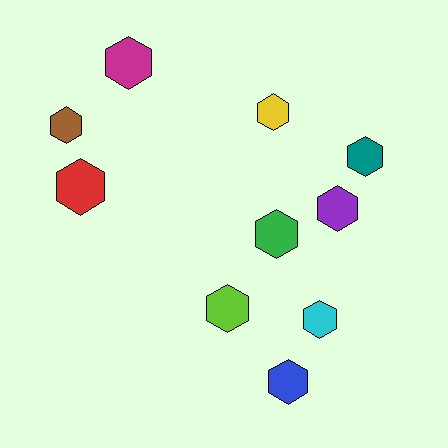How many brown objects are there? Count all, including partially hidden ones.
There is 1 brown object.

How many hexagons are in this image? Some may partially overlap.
There are 10 hexagons.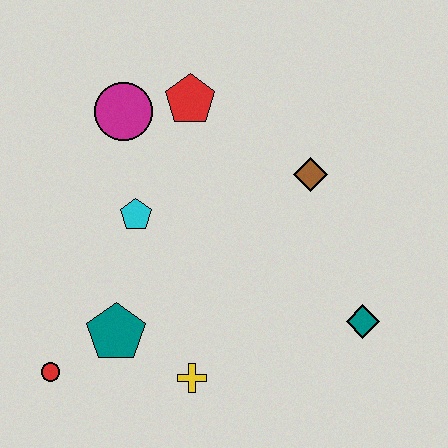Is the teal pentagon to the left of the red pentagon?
Yes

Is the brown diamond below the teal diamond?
No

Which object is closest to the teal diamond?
The brown diamond is closest to the teal diamond.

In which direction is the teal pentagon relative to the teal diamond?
The teal pentagon is to the left of the teal diamond.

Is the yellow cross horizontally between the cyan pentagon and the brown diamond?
Yes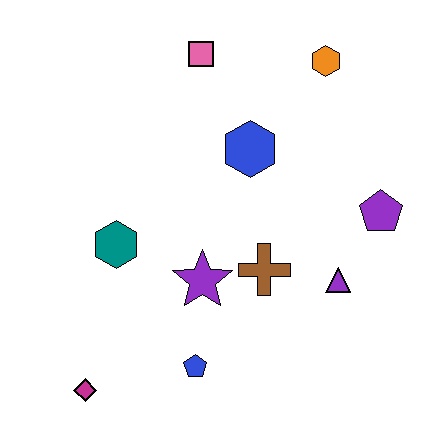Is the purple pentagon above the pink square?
No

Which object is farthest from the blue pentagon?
The orange hexagon is farthest from the blue pentagon.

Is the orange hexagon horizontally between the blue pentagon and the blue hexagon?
No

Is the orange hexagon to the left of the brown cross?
No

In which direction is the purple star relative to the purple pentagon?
The purple star is to the left of the purple pentagon.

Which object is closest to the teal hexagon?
The purple star is closest to the teal hexagon.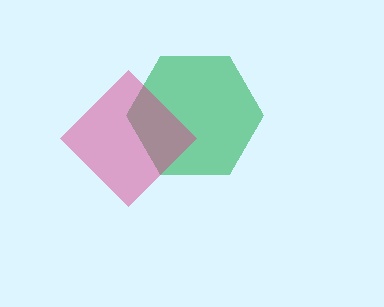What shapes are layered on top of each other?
The layered shapes are: a green hexagon, a magenta diamond.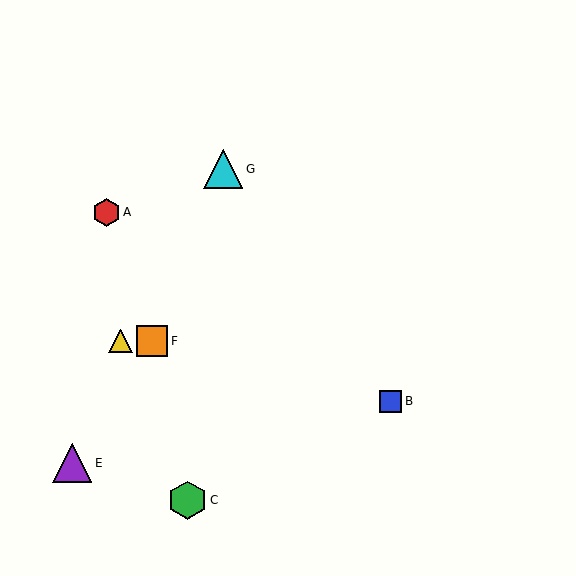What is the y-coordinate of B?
Object B is at y≈401.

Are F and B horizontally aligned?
No, F is at y≈341 and B is at y≈401.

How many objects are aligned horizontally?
2 objects (D, F) are aligned horizontally.